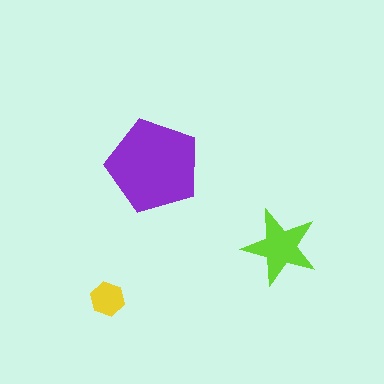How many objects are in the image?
There are 3 objects in the image.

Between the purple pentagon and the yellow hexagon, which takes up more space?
The purple pentagon.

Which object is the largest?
The purple pentagon.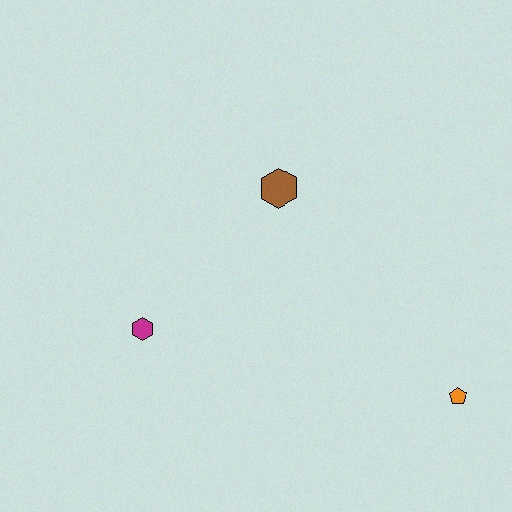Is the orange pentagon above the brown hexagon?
No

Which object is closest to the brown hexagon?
The magenta hexagon is closest to the brown hexagon.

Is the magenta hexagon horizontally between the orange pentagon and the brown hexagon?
No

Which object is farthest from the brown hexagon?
The orange pentagon is farthest from the brown hexagon.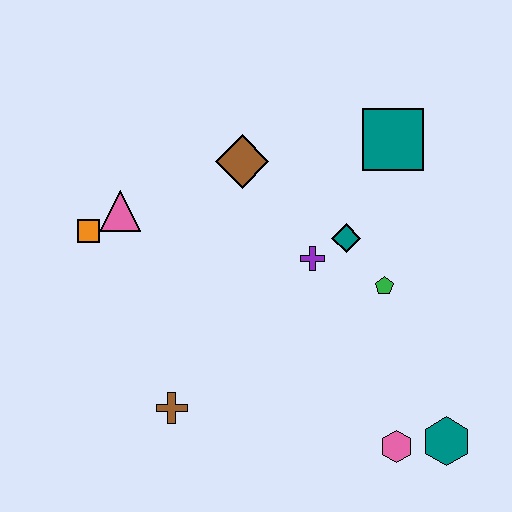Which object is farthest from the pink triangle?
The teal hexagon is farthest from the pink triangle.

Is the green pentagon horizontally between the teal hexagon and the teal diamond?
Yes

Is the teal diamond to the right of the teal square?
No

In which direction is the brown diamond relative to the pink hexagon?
The brown diamond is above the pink hexagon.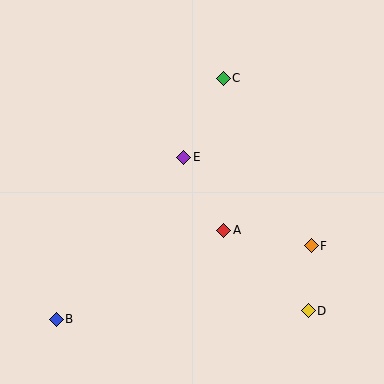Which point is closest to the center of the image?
Point E at (184, 157) is closest to the center.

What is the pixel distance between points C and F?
The distance between C and F is 189 pixels.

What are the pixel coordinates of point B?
Point B is at (56, 319).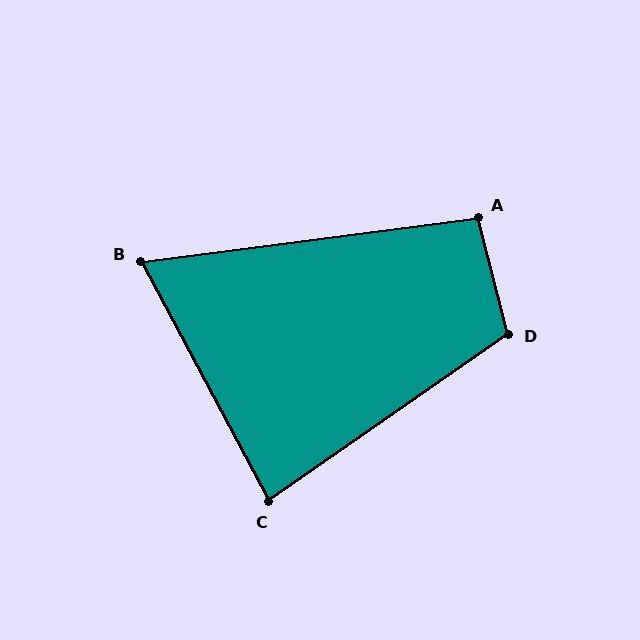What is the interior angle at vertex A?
Approximately 97 degrees (obtuse).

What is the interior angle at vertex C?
Approximately 83 degrees (acute).